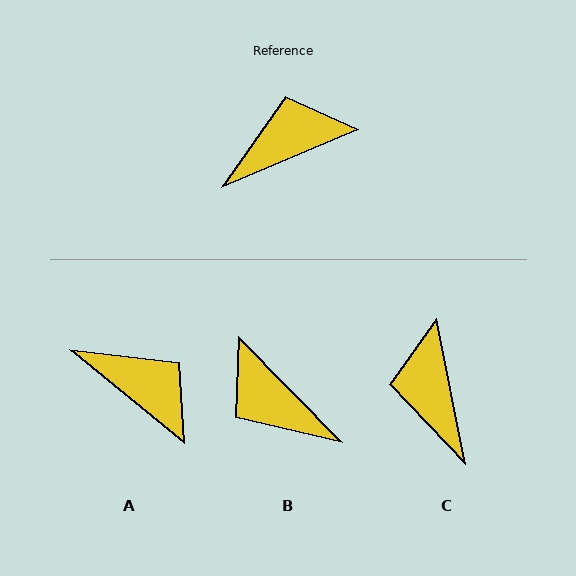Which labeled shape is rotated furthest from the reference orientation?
B, about 112 degrees away.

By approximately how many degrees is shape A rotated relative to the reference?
Approximately 62 degrees clockwise.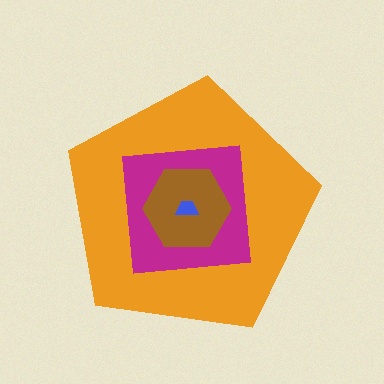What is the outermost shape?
The orange pentagon.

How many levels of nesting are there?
4.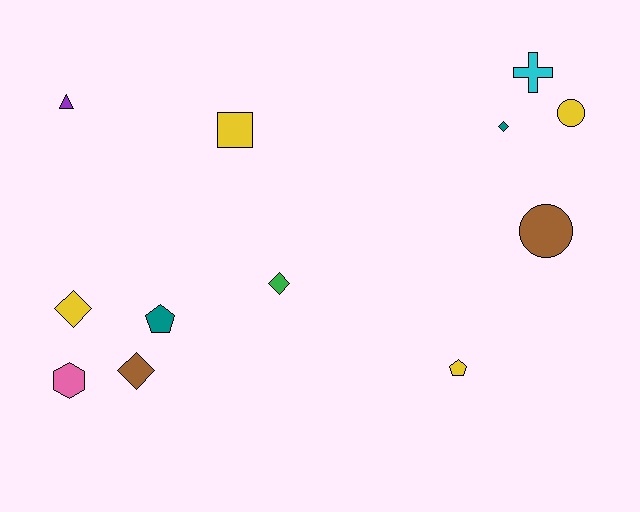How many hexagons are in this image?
There is 1 hexagon.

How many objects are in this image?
There are 12 objects.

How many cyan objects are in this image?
There is 1 cyan object.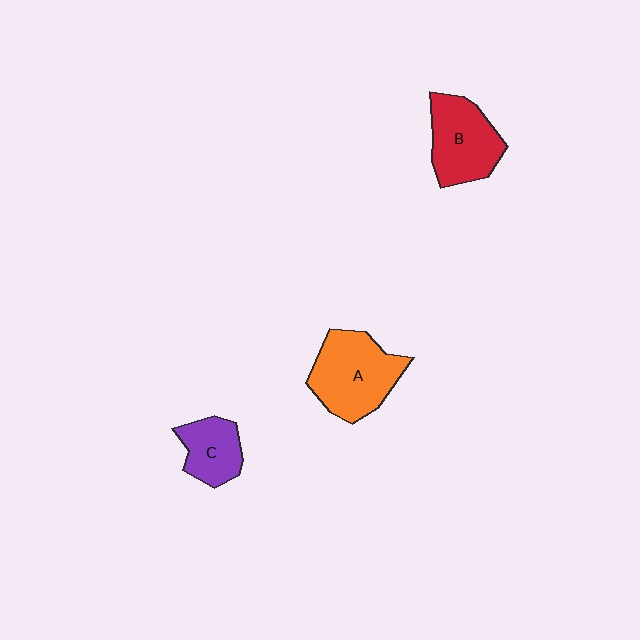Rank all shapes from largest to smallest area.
From largest to smallest: A (orange), B (red), C (purple).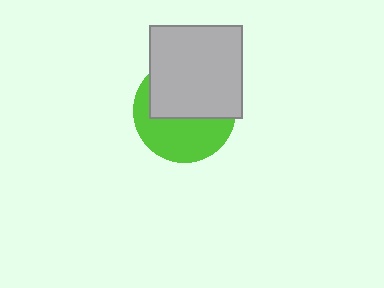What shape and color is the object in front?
The object in front is a light gray square.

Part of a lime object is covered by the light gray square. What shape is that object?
It is a circle.